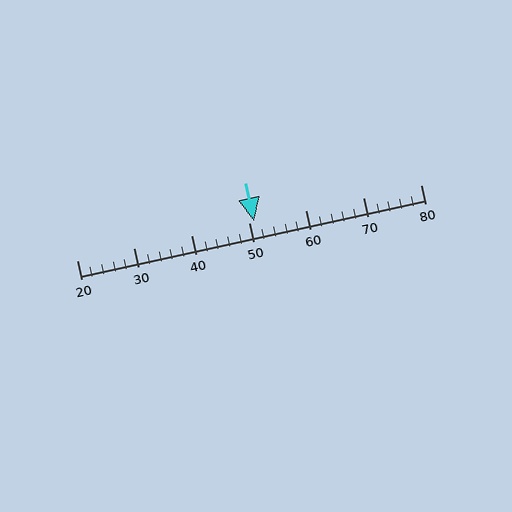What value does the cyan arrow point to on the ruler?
The cyan arrow points to approximately 51.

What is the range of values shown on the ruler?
The ruler shows values from 20 to 80.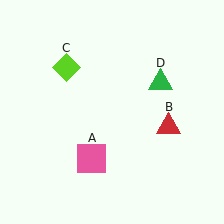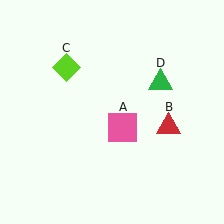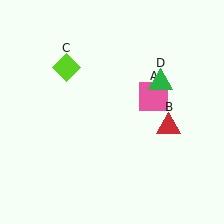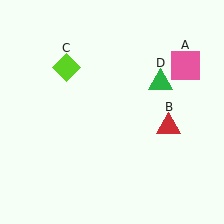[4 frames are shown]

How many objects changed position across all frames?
1 object changed position: pink square (object A).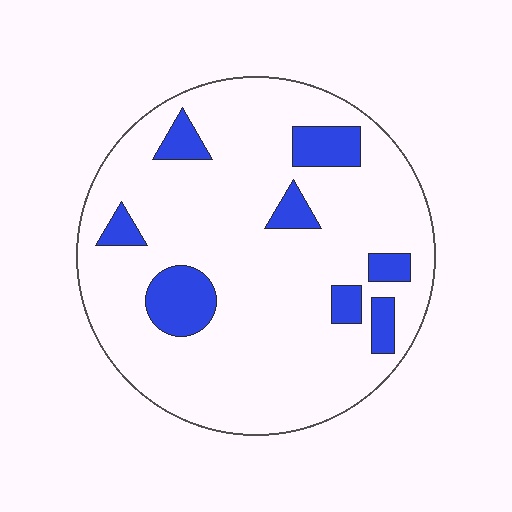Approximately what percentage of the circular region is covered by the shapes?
Approximately 15%.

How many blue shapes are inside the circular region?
8.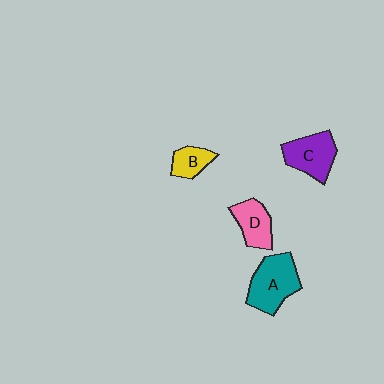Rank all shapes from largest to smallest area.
From largest to smallest: A (teal), C (purple), D (pink), B (yellow).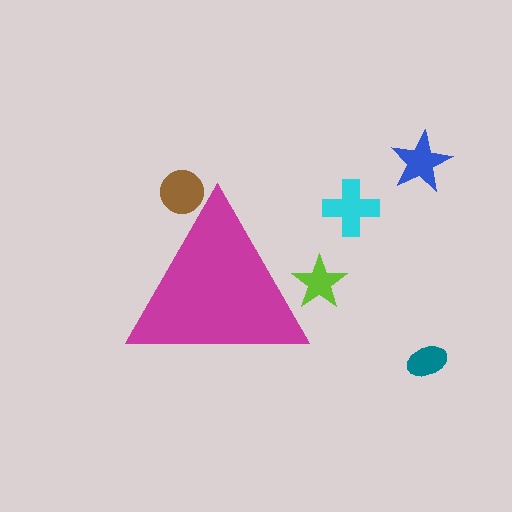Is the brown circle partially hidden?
Yes, the brown circle is partially hidden behind the magenta triangle.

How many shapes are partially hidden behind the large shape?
2 shapes are partially hidden.